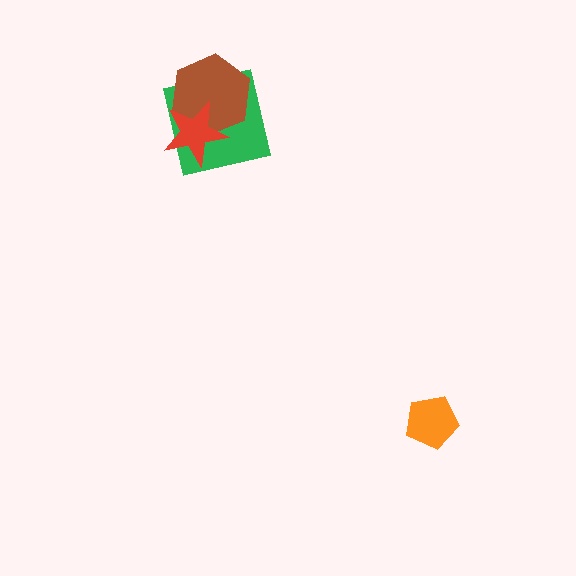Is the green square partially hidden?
Yes, it is partially covered by another shape.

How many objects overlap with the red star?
2 objects overlap with the red star.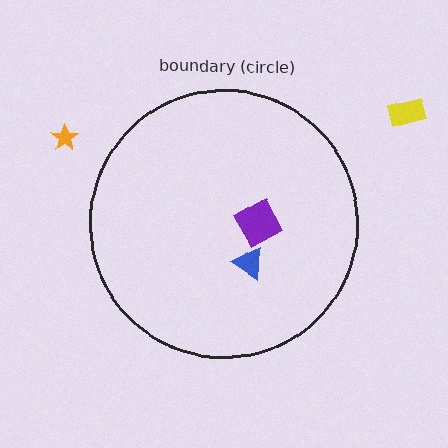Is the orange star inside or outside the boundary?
Outside.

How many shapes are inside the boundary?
2 inside, 2 outside.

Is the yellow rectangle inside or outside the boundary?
Outside.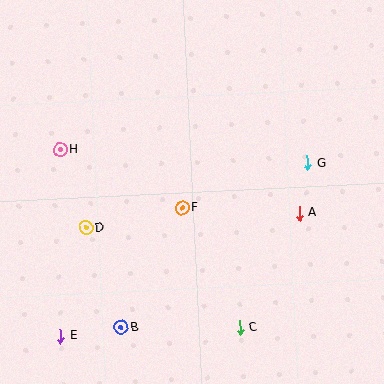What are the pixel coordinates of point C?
Point C is at (240, 328).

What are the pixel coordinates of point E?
Point E is at (61, 336).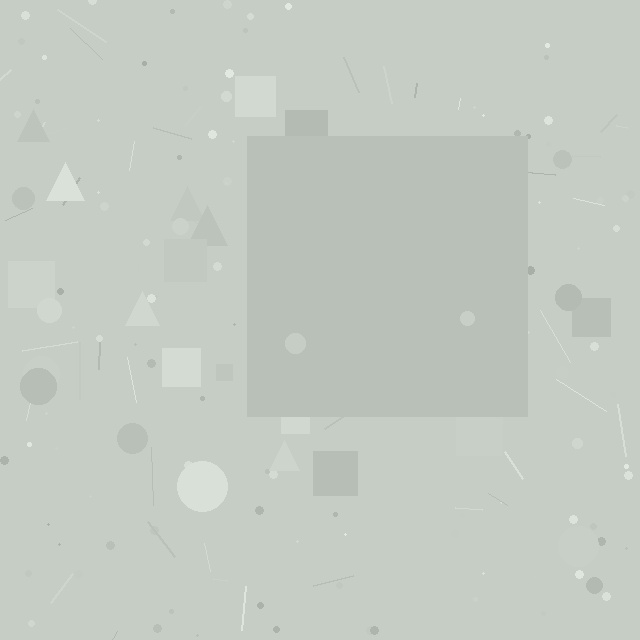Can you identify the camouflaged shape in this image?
The camouflaged shape is a square.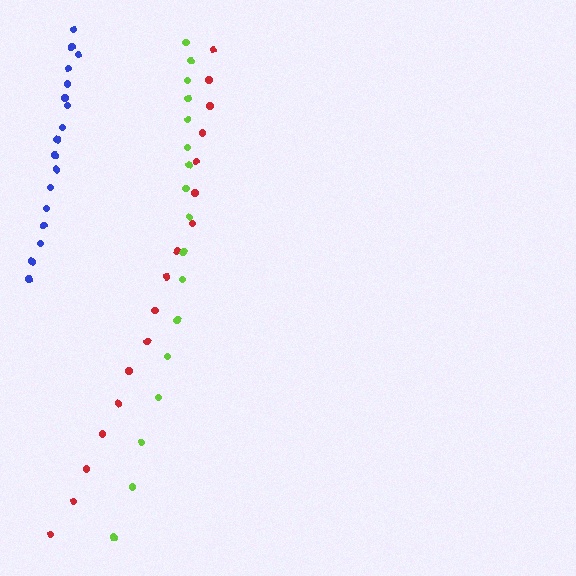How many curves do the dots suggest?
There are 3 distinct paths.